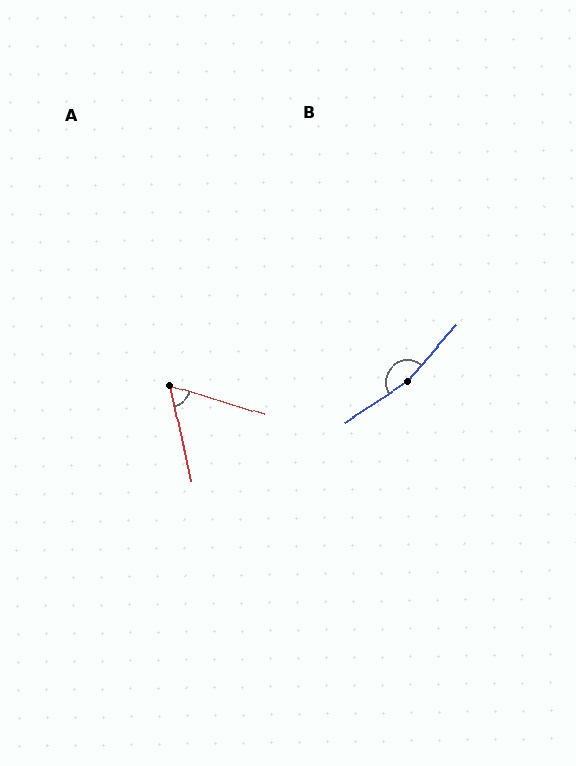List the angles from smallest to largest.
A (60°), B (164°).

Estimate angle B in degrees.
Approximately 164 degrees.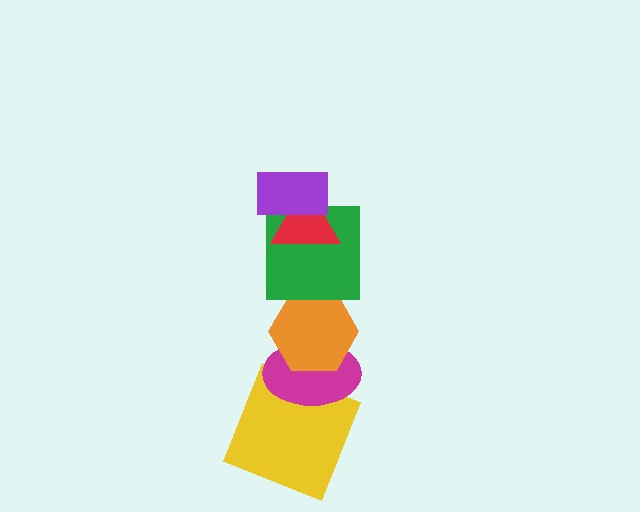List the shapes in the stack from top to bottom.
From top to bottom: the purple rectangle, the red triangle, the green square, the orange hexagon, the magenta ellipse, the yellow square.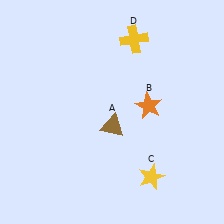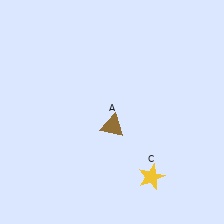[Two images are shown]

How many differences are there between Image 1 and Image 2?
There are 2 differences between the two images.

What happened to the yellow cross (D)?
The yellow cross (D) was removed in Image 2. It was in the top-right area of Image 1.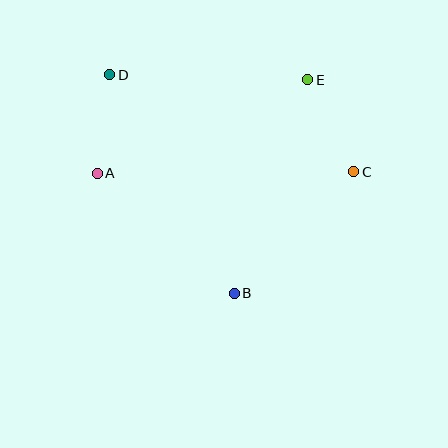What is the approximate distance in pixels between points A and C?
The distance between A and C is approximately 256 pixels.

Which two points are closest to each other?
Points A and D are closest to each other.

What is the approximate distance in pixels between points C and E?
The distance between C and E is approximately 103 pixels.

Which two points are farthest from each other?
Points C and D are farthest from each other.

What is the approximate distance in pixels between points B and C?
The distance between B and C is approximately 170 pixels.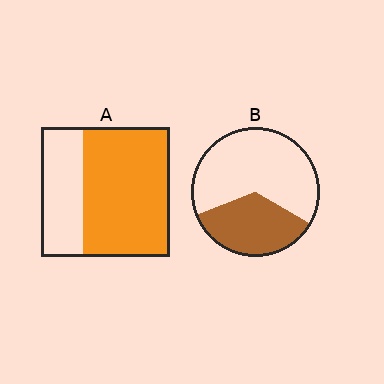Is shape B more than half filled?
No.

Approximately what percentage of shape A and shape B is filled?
A is approximately 65% and B is approximately 35%.